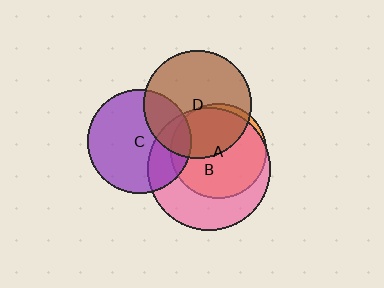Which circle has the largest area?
Circle B (pink).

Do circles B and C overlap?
Yes.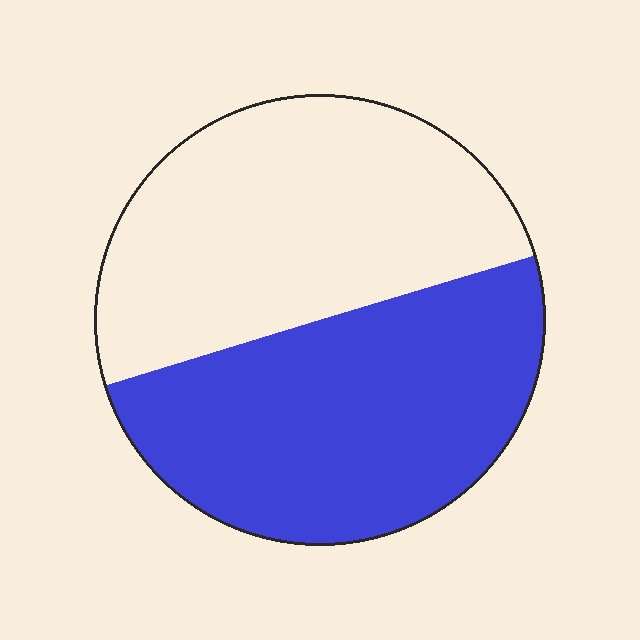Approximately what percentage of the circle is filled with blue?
Approximately 50%.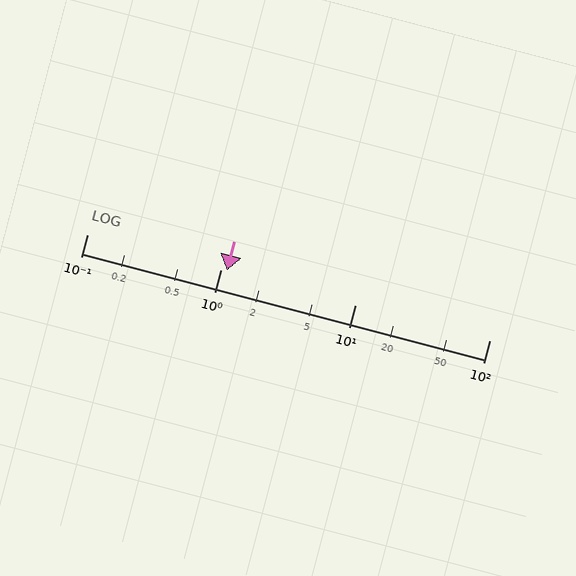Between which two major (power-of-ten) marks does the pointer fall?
The pointer is between 1 and 10.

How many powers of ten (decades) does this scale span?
The scale spans 3 decades, from 0.1 to 100.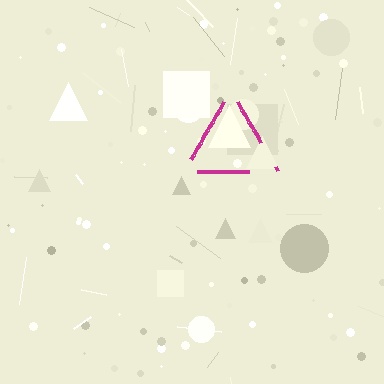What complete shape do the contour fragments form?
The contour fragments form a triangle.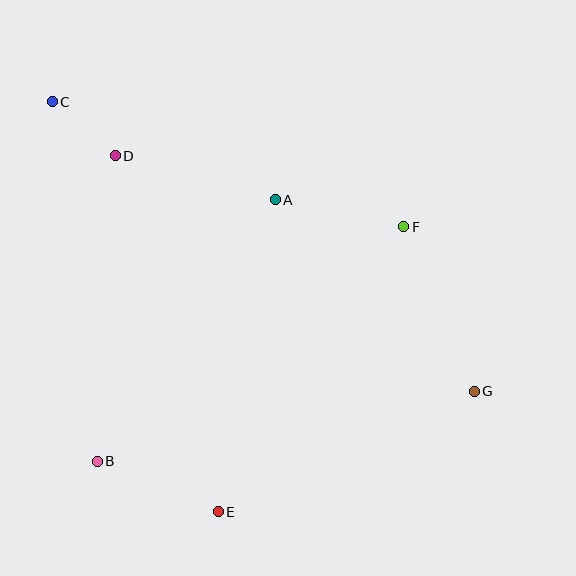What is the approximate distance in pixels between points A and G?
The distance between A and G is approximately 276 pixels.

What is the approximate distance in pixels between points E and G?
The distance between E and G is approximately 283 pixels.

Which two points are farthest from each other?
Points C and G are farthest from each other.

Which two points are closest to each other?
Points C and D are closest to each other.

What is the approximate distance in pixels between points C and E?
The distance between C and E is approximately 442 pixels.